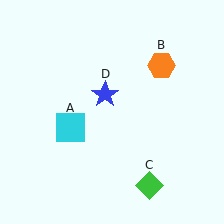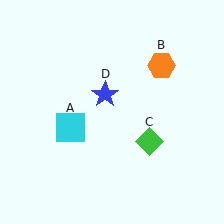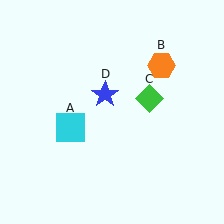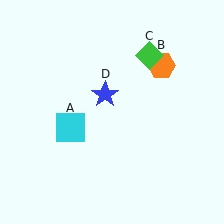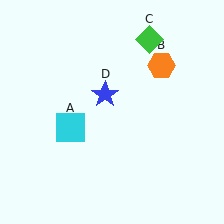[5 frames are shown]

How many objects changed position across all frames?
1 object changed position: green diamond (object C).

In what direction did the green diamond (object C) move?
The green diamond (object C) moved up.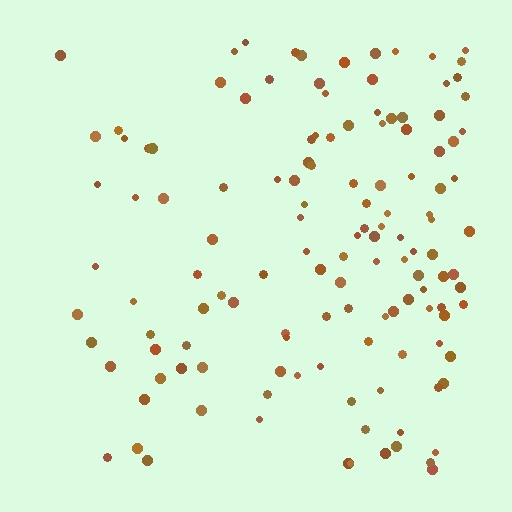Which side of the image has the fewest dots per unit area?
The left.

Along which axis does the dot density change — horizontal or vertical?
Horizontal.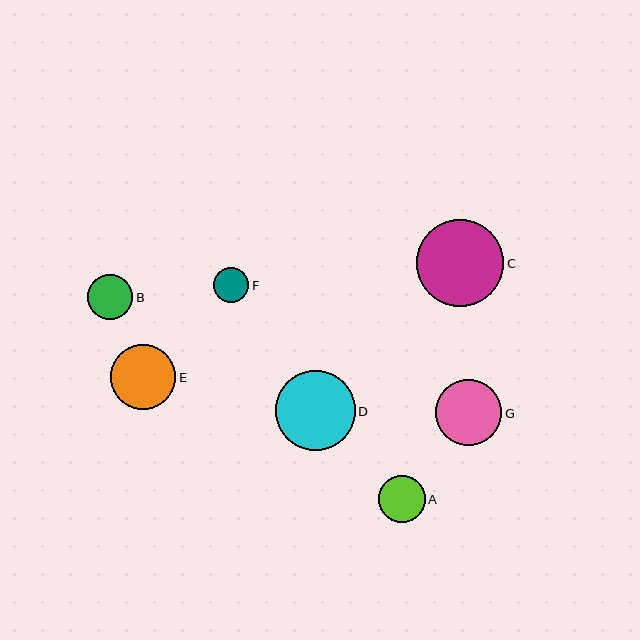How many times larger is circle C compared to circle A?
Circle C is approximately 1.9 times the size of circle A.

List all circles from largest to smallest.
From largest to smallest: C, D, G, E, A, B, F.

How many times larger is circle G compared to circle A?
Circle G is approximately 1.4 times the size of circle A.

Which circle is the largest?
Circle C is the largest with a size of approximately 87 pixels.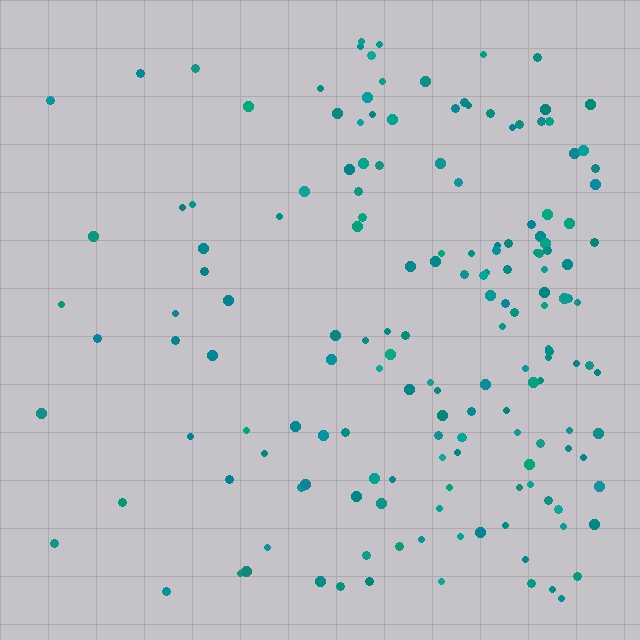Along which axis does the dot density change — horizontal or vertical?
Horizontal.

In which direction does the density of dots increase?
From left to right, with the right side densest.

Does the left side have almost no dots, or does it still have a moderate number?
Still a moderate number, just noticeably fewer than the right.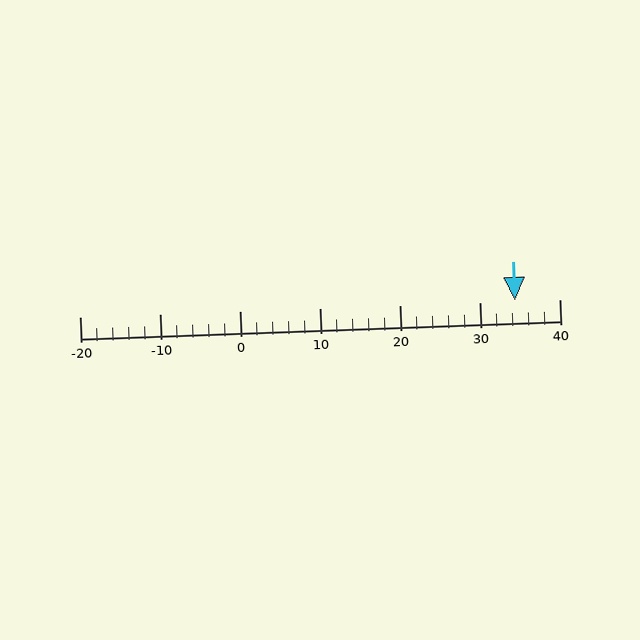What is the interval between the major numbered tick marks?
The major tick marks are spaced 10 units apart.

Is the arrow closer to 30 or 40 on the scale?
The arrow is closer to 30.